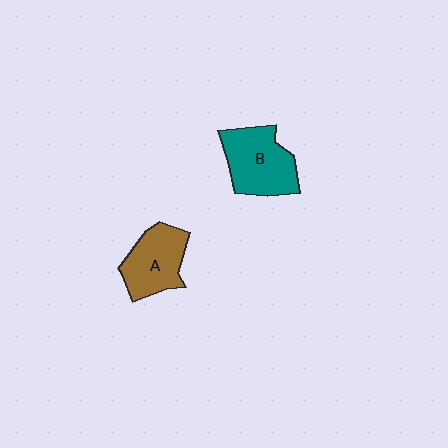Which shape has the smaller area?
Shape A (brown).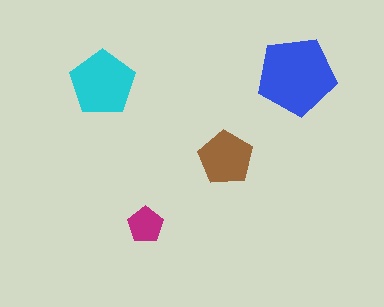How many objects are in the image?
There are 4 objects in the image.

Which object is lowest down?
The magenta pentagon is bottommost.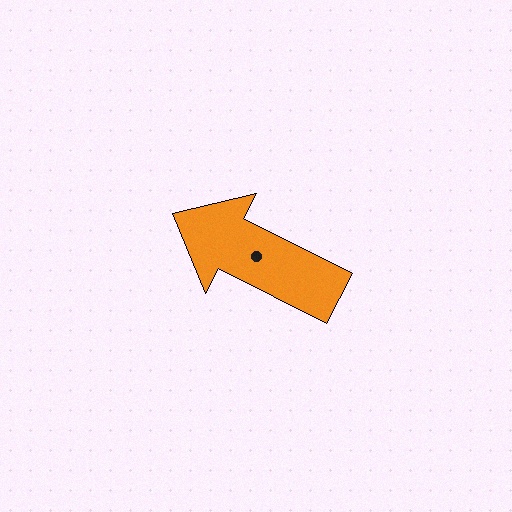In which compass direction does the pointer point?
Northwest.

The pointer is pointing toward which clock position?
Roughly 10 o'clock.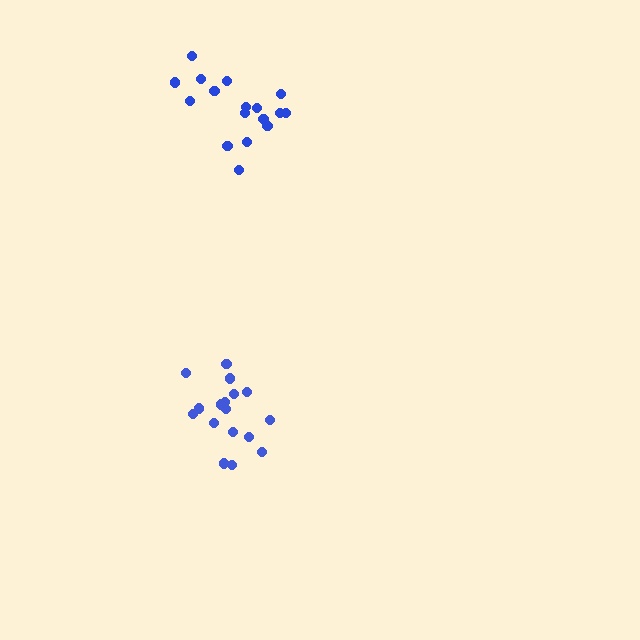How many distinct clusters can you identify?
There are 2 distinct clusters.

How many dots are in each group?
Group 1: 17 dots, Group 2: 18 dots (35 total).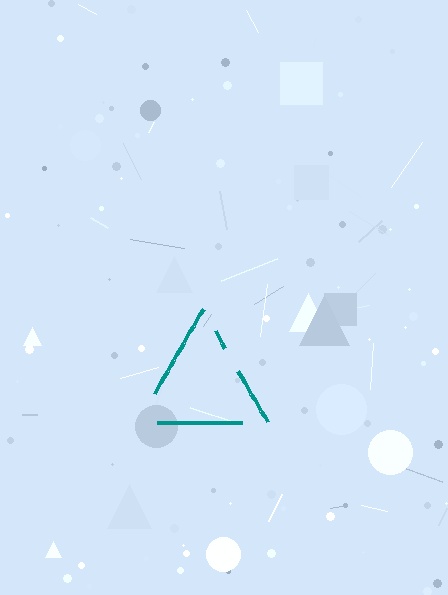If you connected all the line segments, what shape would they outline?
They would outline a triangle.